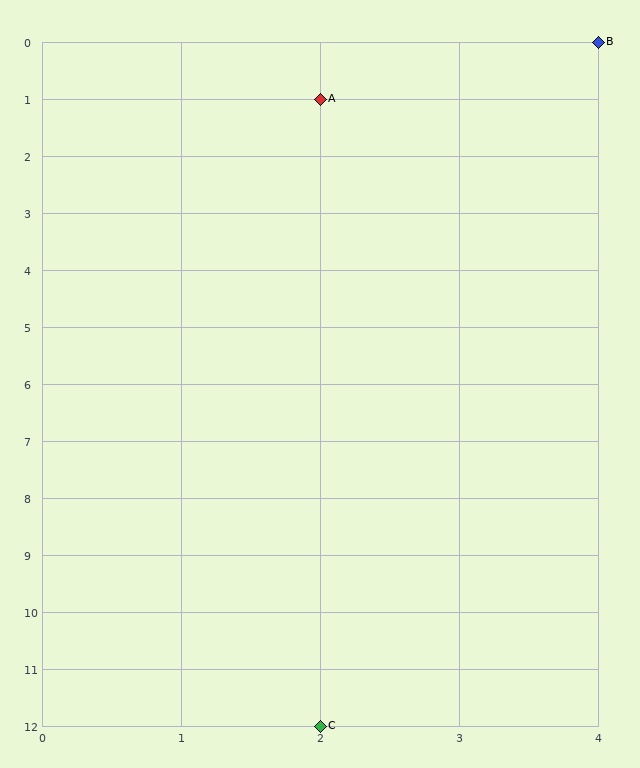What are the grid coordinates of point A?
Point A is at grid coordinates (2, 1).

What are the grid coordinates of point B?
Point B is at grid coordinates (4, 0).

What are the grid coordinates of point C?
Point C is at grid coordinates (2, 12).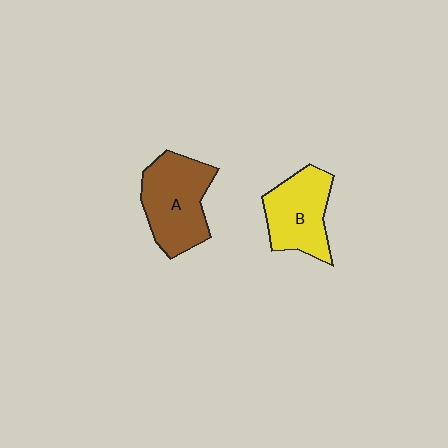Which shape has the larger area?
Shape A (brown).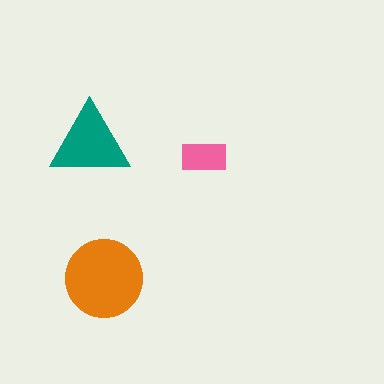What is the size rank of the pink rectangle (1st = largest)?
3rd.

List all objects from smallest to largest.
The pink rectangle, the teal triangle, the orange circle.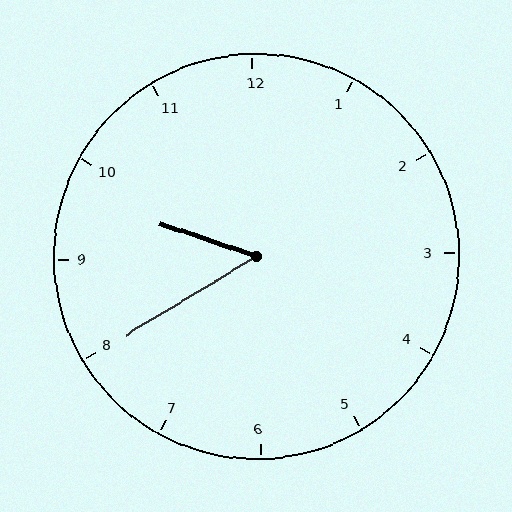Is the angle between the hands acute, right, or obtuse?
It is acute.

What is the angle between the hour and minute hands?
Approximately 50 degrees.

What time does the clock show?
9:40.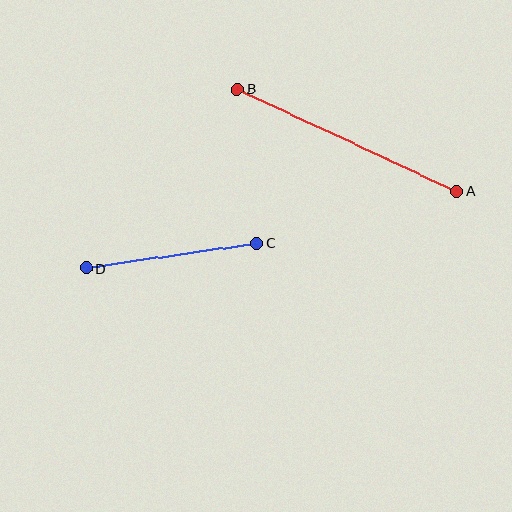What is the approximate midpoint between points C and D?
The midpoint is at approximately (172, 256) pixels.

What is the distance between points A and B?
The distance is approximately 242 pixels.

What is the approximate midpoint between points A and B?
The midpoint is at approximately (347, 140) pixels.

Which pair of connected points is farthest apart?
Points A and B are farthest apart.